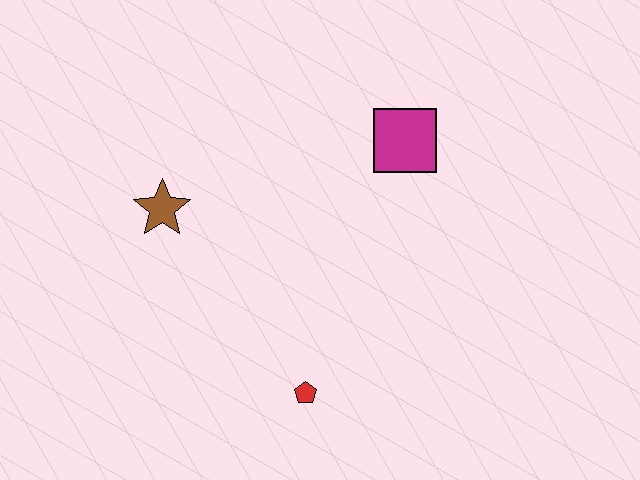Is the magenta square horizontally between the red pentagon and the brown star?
No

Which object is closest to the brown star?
The red pentagon is closest to the brown star.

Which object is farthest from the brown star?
The magenta square is farthest from the brown star.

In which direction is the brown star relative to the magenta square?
The brown star is to the left of the magenta square.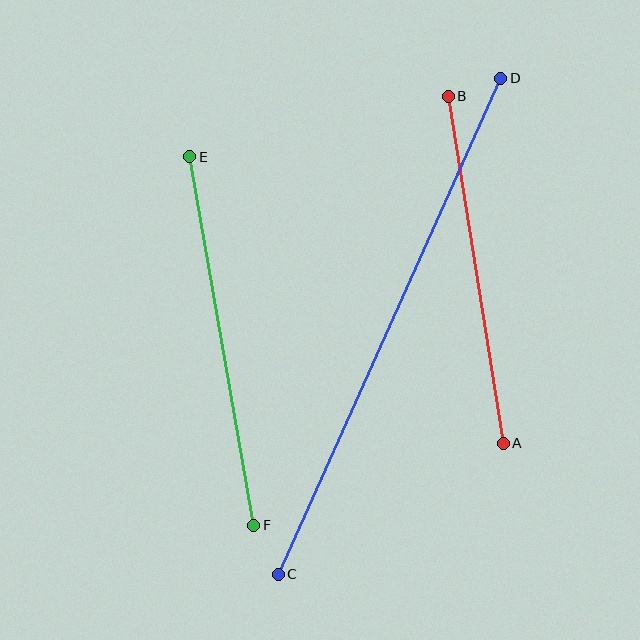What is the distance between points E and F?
The distance is approximately 374 pixels.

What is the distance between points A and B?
The distance is approximately 352 pixels.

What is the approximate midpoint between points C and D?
The midpoint is at approximately (390, 326) pixels.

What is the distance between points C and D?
The distance is approximately 544 pixels.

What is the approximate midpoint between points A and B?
The midpoint is at approximately (476, 270) pixels.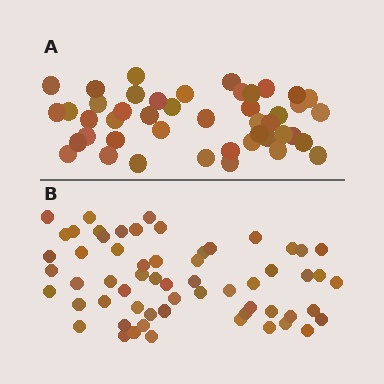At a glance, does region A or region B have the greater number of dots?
Region B (the bottom region) has more dots.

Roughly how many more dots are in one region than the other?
Region B has approximately 15 more dots than region A.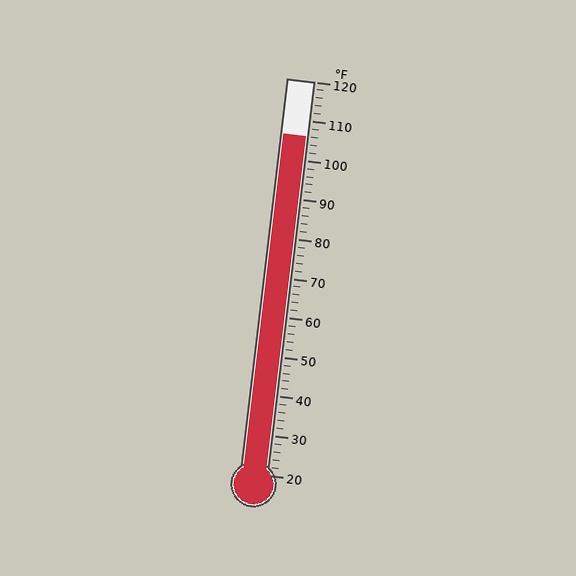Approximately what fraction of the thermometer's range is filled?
The thermometer is filled to approximately 85% of its range.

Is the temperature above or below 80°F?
The temperature is above 80°F.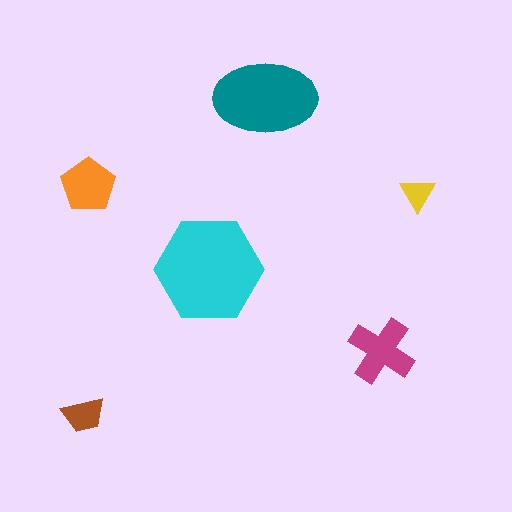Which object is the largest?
The cyan hexagon.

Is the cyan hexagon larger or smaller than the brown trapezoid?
Larger.